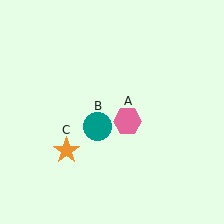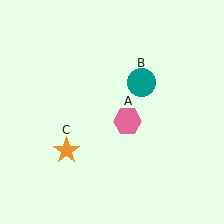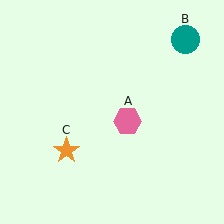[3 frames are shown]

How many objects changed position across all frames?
1 object changed position: teal circle (object B).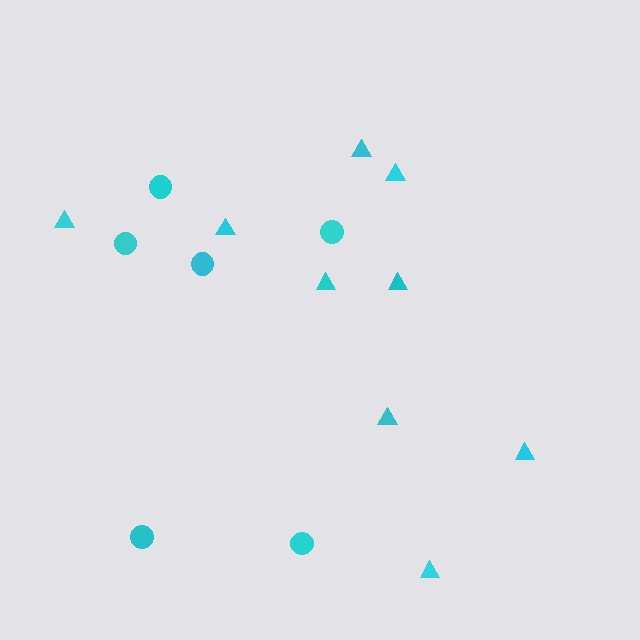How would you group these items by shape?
There are 2 groups: one group of triangles (9) and one group of circles (6).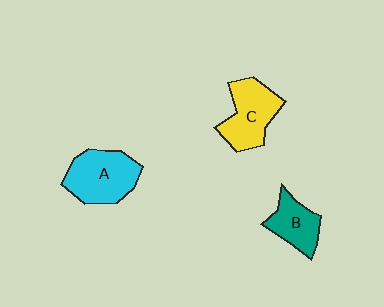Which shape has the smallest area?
Shape B (teal).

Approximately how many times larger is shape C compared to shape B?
Approximately 1.4 times.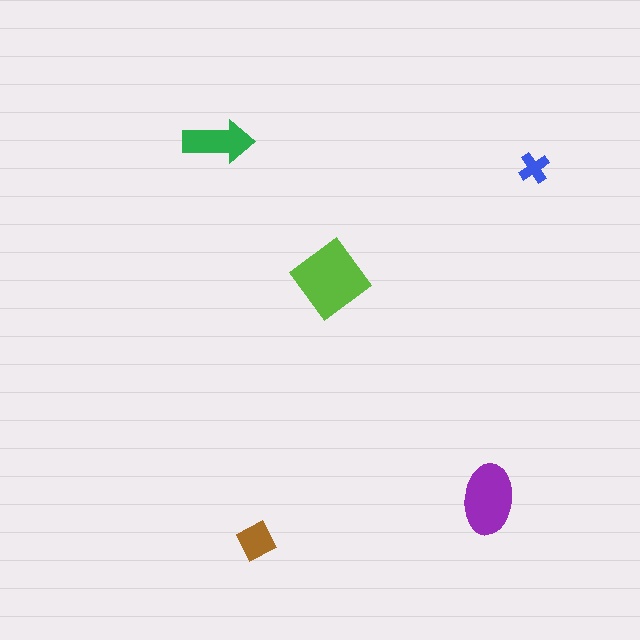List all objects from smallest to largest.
The blue cross, the brown square, the green arrow, the purple ellipse, the lime diamond.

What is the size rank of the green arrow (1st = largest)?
3rd.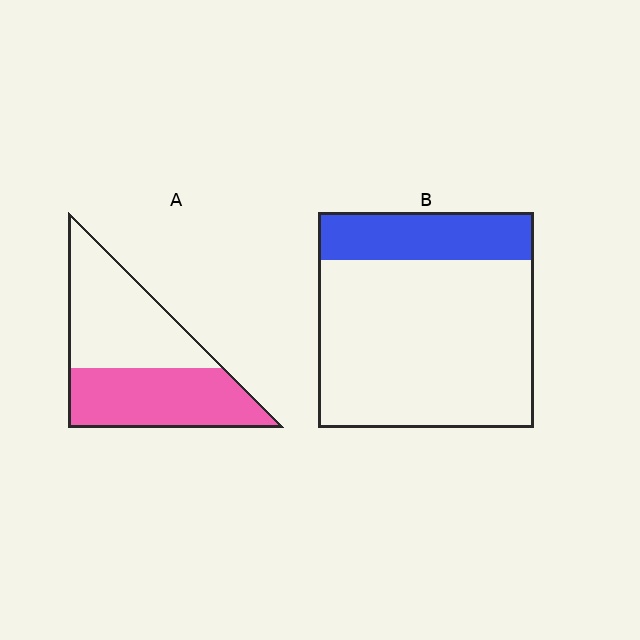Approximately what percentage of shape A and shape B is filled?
A is approximately 50% and B is approximately 20%.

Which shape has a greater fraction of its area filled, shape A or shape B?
Shape A.